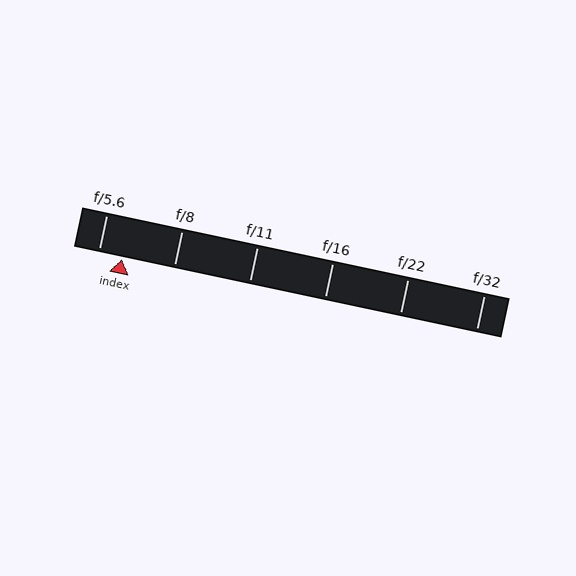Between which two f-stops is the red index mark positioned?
The index mark is between f/5.6 and f/8.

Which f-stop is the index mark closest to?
The index mark is closest to f/5.6.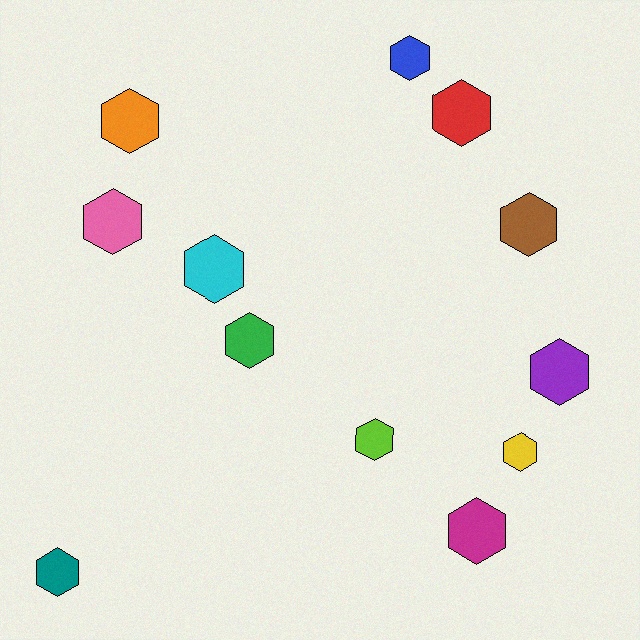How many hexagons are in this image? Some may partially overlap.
There are 12 hexagons.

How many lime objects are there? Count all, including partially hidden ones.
There is 1 lime object.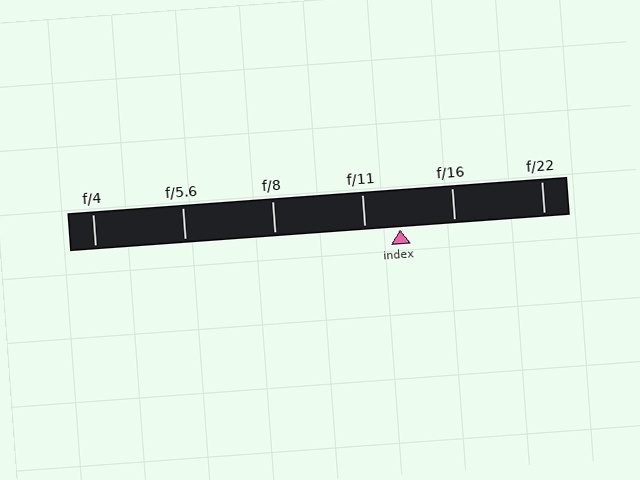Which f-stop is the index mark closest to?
The index mark is closest to f/11.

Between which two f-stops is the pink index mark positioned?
The index mark is between f/11 and f/16.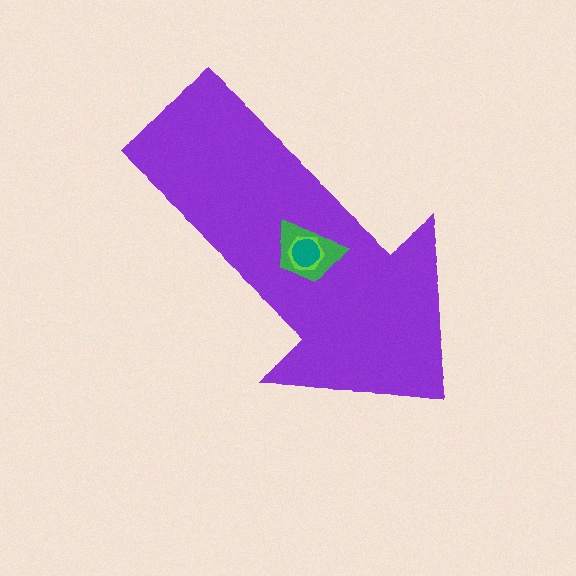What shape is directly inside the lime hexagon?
The teal circle.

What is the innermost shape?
The teal circle.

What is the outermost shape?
The purple arrow.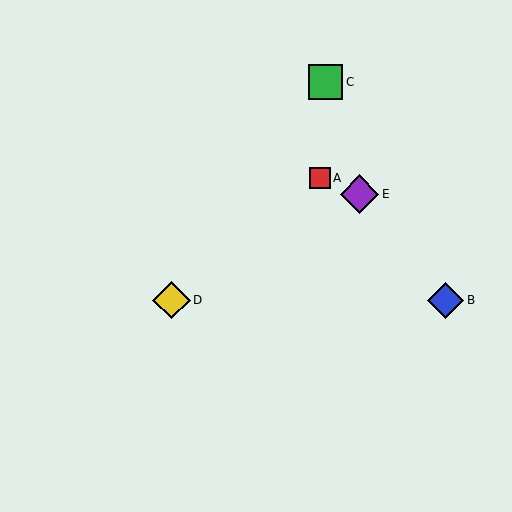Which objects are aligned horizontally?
Objects B, D are aligned horizontally.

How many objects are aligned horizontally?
2 objects (B, D) are aligned horizontally.